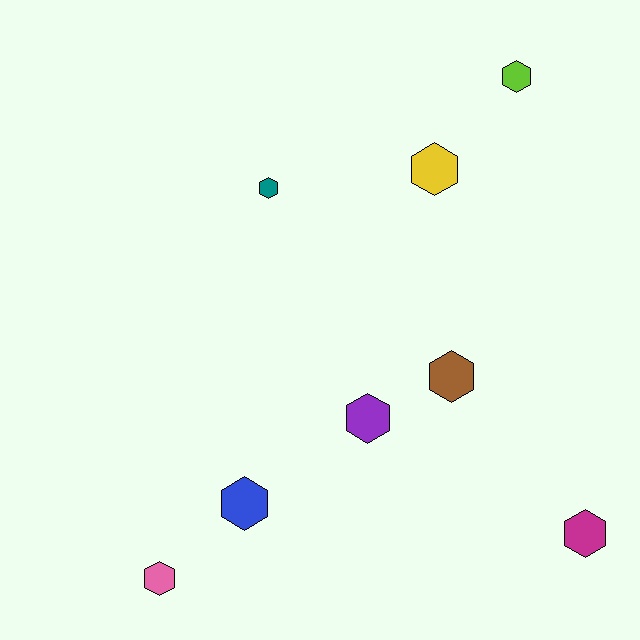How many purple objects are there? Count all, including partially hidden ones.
There is 1 purple object.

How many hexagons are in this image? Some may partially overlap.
There are 8 hexagons.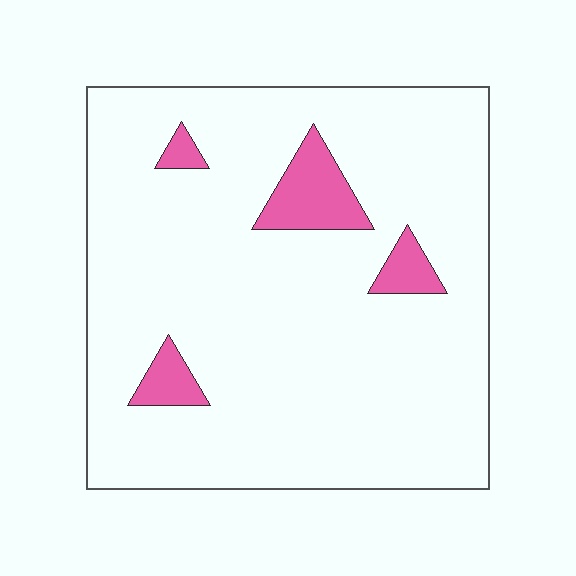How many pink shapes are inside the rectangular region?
4.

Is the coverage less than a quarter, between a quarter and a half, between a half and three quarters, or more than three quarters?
Less than a quarter.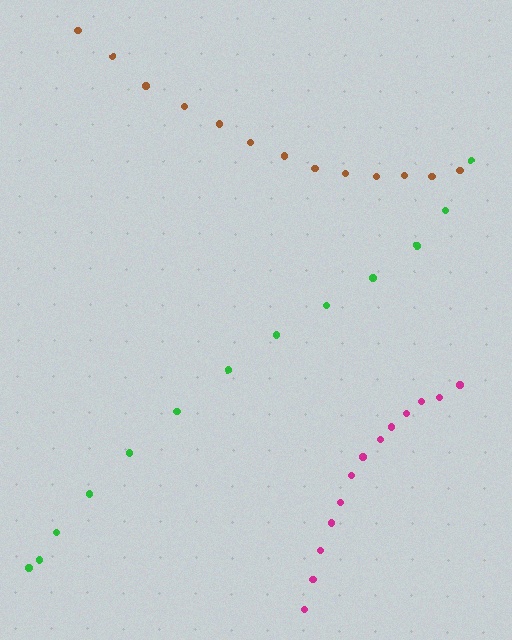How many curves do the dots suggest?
There are 3 distinct paths.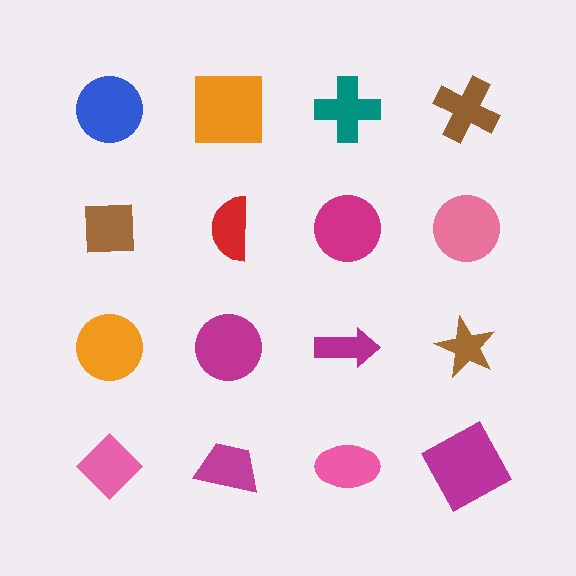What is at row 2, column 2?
A red semicircle.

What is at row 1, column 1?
A blue circle.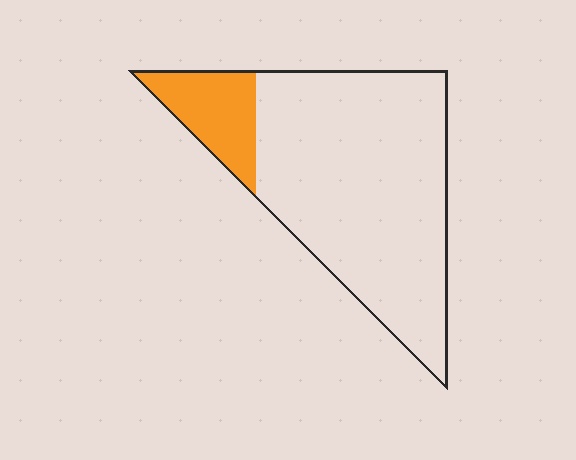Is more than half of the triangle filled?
No.